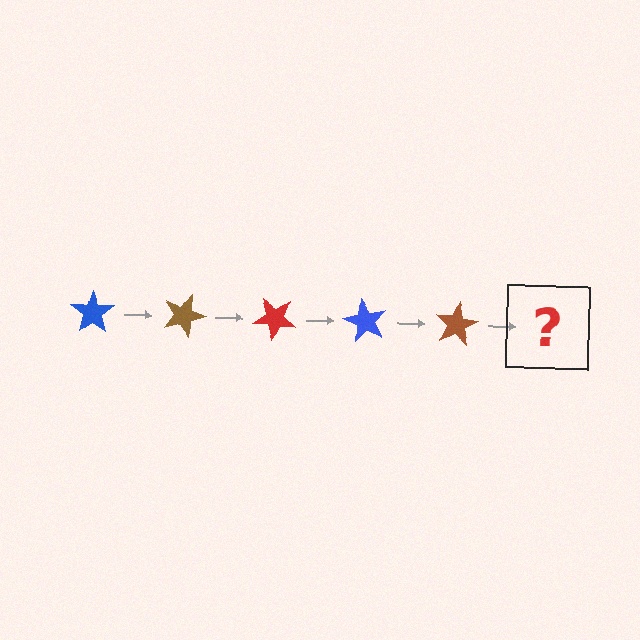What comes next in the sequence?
The next element should be a red star, rotated 100 degrees from the start.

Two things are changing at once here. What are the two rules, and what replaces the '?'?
The two rules are that it rotates 20 degrees each step and the color cycles through blue, brown, and red. The '?' should be a red star, rotated 100 degrees from the start.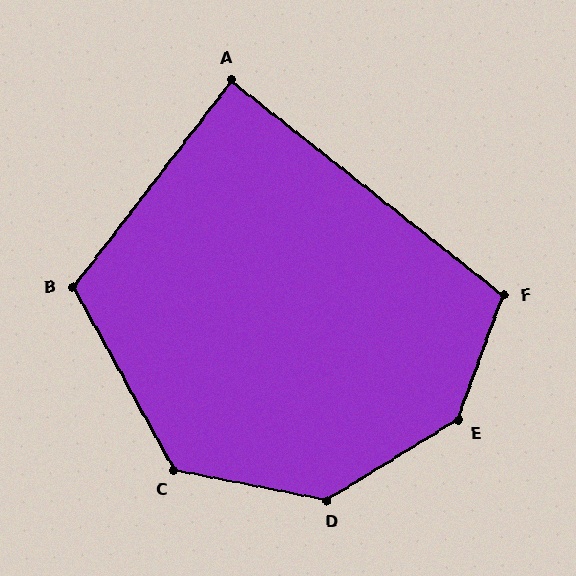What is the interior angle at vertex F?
Approximately 108 degrees (obtuse).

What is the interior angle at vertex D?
Approximately 138 degrees (obtuse).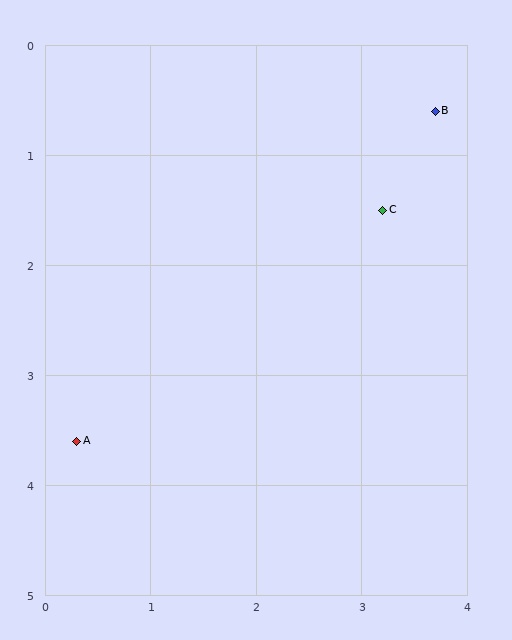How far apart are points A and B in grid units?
Points A and B are about 4.5 grid units apart.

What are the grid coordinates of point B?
Point B is at approximately (3.7, 0.6).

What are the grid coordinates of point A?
Point A is at approximately (0.3, 3.6).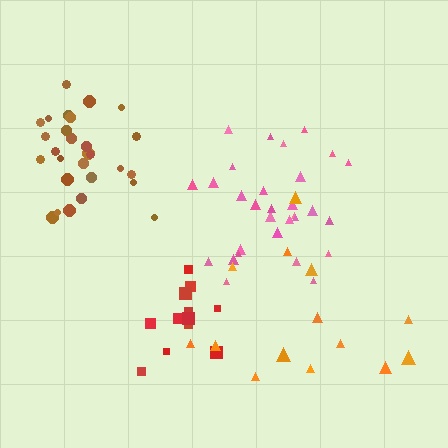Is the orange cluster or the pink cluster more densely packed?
Pink.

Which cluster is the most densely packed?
Pink.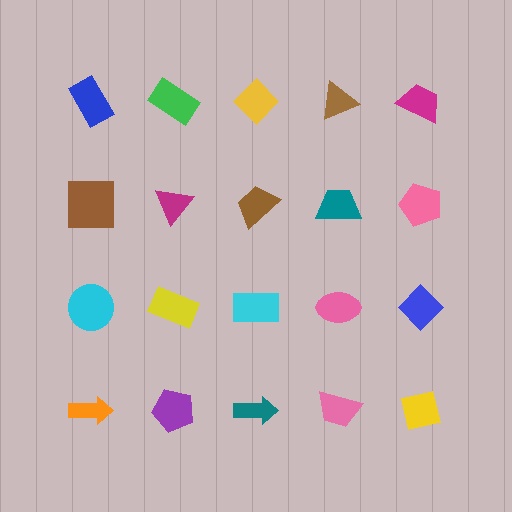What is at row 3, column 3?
A cyan rectangle.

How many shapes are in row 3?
5 shapes.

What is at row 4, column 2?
A purple pentagon.